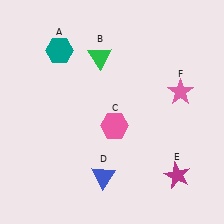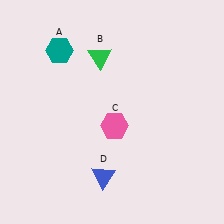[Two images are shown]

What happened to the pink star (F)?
The pink star (F) was removed in Image 2. It was in the top-right area of Image 1.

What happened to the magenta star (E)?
The magenta star (E) was removed in Image 2. It was in the bottom-right area of Image 1.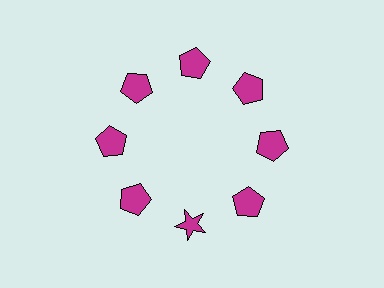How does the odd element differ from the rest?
It has a different shape: star instead of pentagon.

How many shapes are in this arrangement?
There are 8 shapes arranged in a ring pattern.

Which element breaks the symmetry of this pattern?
The magenta star at roughly the 6 o'clock position breaks the symmetry. All other shapes are magenta pentagons.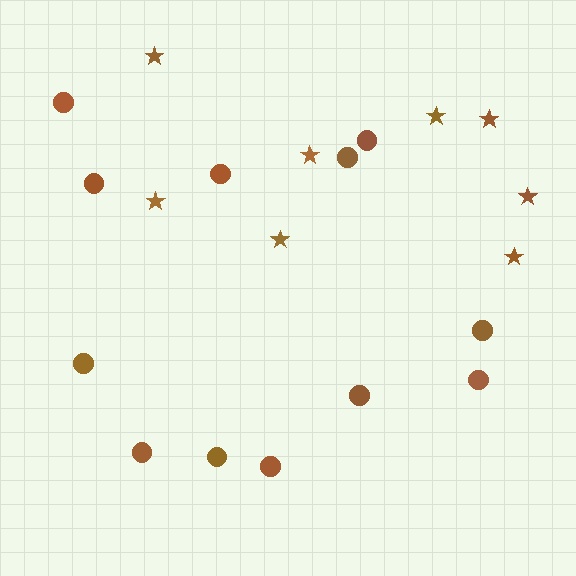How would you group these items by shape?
There are 2 groups: one group of circles (12) and one group of stars (8).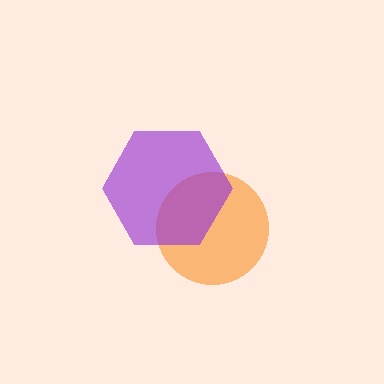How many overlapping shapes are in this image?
There are 2 overlapping shapes in the image.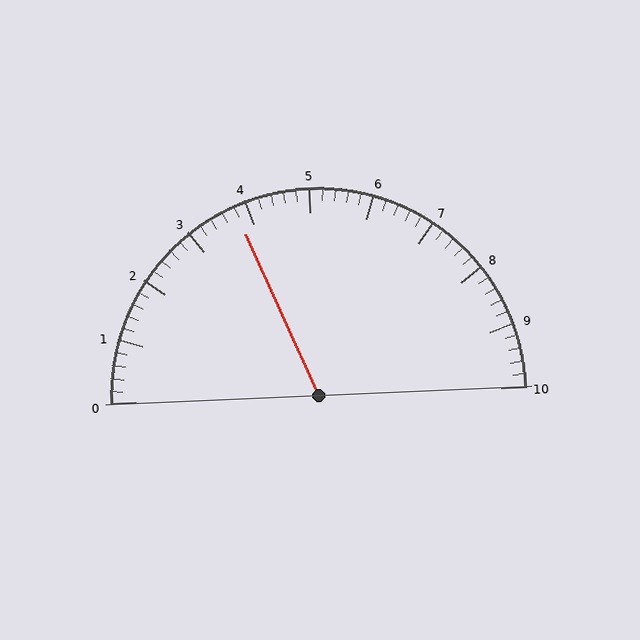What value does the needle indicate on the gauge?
The needle indicates approximately 3.8.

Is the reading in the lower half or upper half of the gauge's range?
The reading is in the lower half of the range (0 to 10).